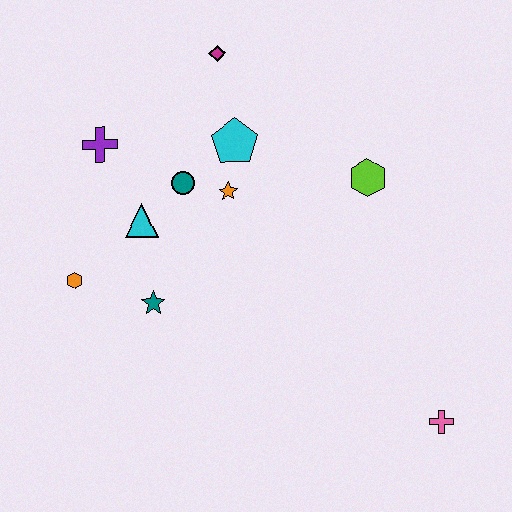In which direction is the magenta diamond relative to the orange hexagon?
The magenta diamond is above the orange hexagon.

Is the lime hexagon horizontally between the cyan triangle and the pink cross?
Yes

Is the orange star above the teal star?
Yes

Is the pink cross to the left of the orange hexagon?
No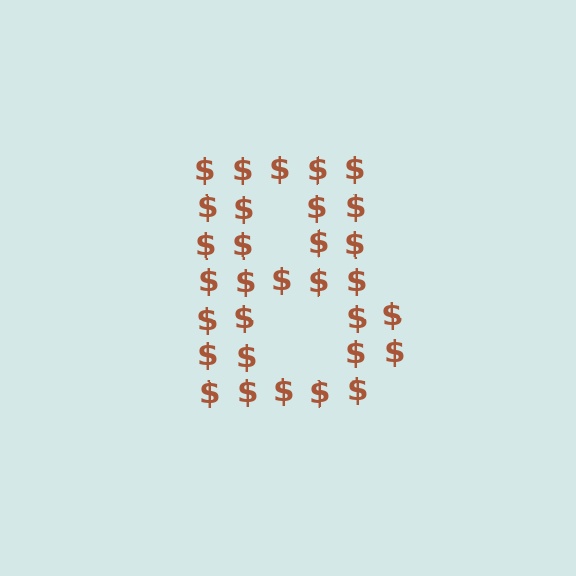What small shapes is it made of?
It is made of small dollar signs.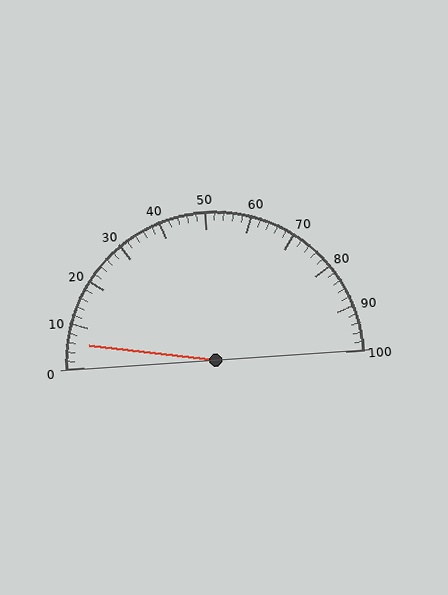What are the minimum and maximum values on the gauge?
The gauge ranges from 0 to 100.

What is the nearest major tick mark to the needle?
The nearest major tick mark is 10.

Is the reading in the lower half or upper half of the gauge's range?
The reading is in the lower half of the range (0 to 100).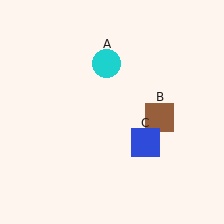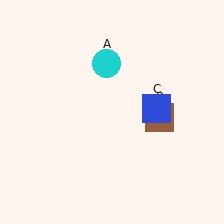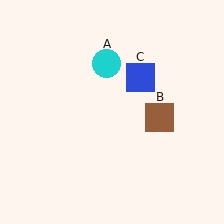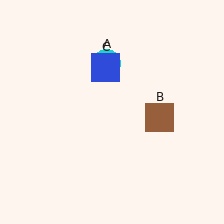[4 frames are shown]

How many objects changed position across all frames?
1 object changed position: blue square (object C).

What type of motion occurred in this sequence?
The blue square (object C) rotated counterclockwise around the center of the scene.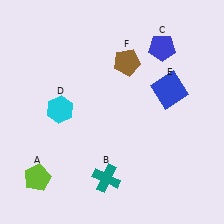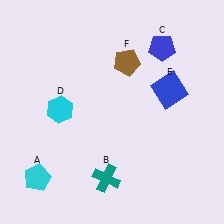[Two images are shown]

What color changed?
The pentagon (A) changed from lime in Image 1 to cyan in Image 2.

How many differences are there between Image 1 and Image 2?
There is 1 difference between the two images.